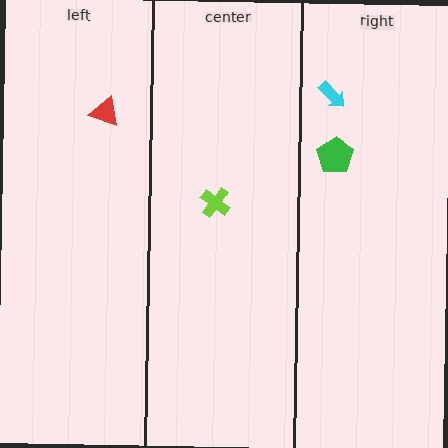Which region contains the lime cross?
The center region.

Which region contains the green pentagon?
The right region.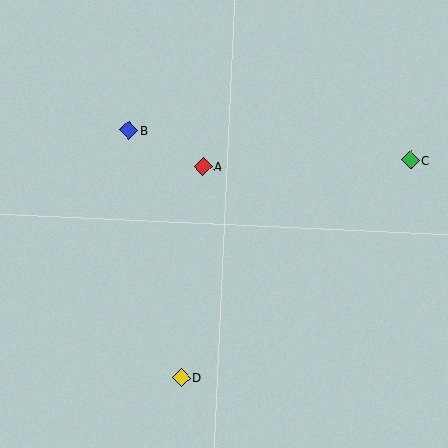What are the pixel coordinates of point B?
Point B is at (129, 130).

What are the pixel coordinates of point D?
Point D is at (181, 377).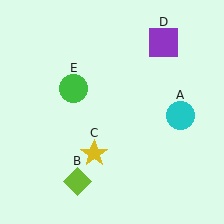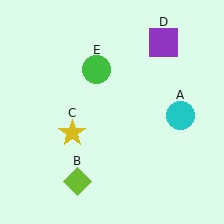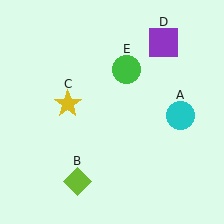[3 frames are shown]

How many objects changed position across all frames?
2 objects changed position: yellow star (object C), green circle (object E).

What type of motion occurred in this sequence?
The yellow star (object C), green circle (object E) rotated clockwise around the center of the scene.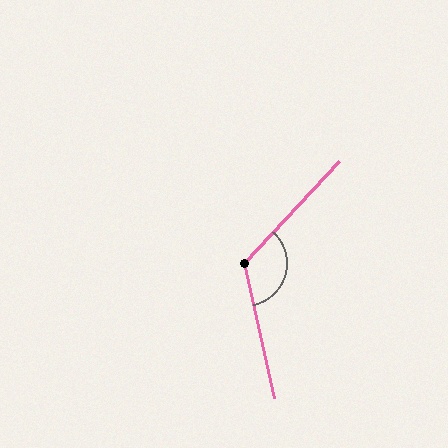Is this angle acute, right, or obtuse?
It is obtuse.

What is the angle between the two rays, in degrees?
Approximately 125 degrees.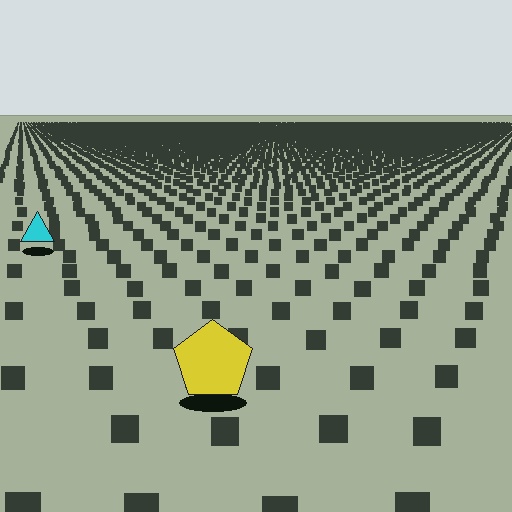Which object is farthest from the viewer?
The cyan triangle is farthest from the viewer. It appears smaller and the ground texture around it is denser.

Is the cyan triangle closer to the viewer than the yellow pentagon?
No. The yellow pentagon is closer — you can tell from the texture gradient: the ground texture is coarser near it.